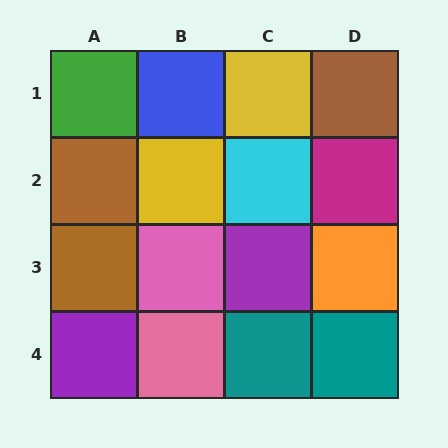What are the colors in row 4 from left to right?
Purple, pink, teal, teal.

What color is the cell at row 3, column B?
Pink.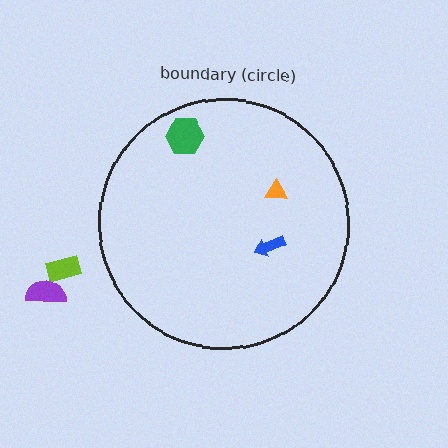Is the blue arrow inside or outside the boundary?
Inside.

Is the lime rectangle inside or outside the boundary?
Outside.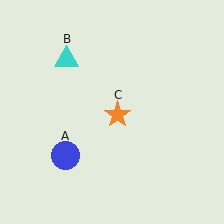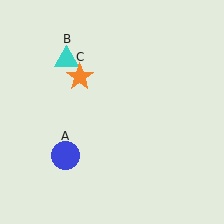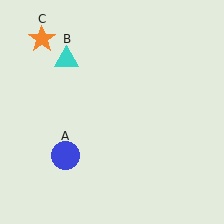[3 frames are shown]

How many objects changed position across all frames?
1 object changed position: orange star (object C).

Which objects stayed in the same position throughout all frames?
Blue circle (object A) and cyan triangle (object B) remained stationary.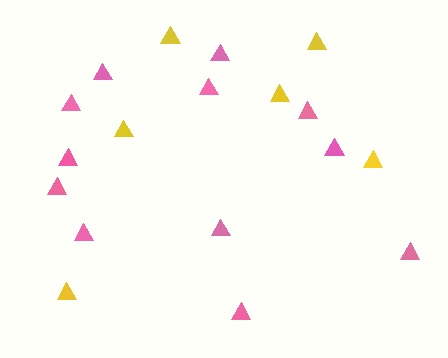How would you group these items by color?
There are 2 groups: one group of pink triangles (12) and one group of yellow triangles (6).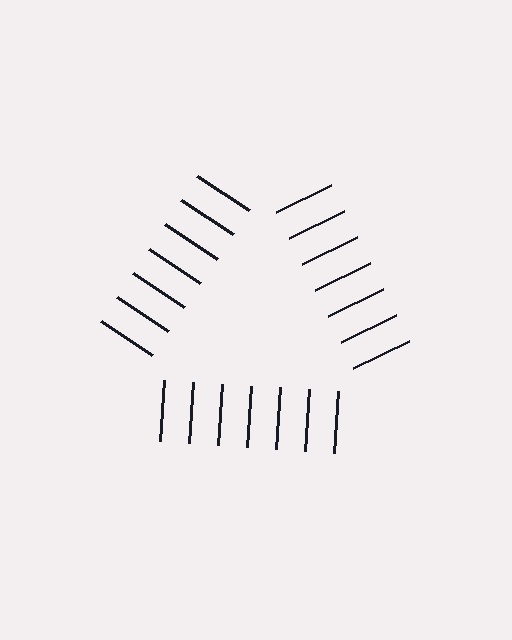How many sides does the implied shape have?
3 sides — the line-ends trace a triangle.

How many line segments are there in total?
21 — 7 along each of the 3 edges.